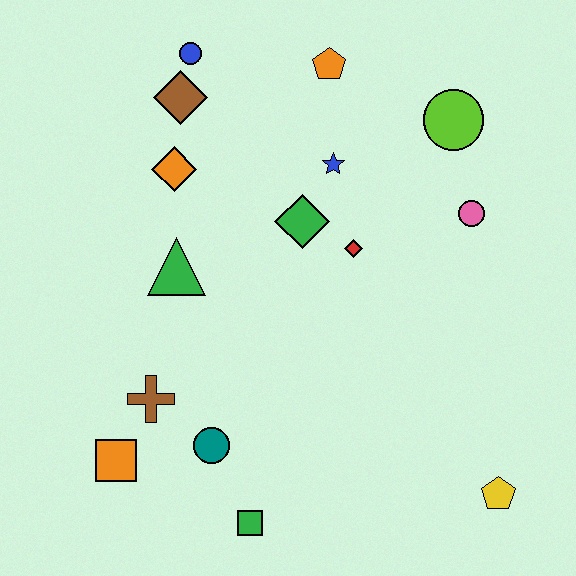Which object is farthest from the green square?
The blue circle is farthest from the green square.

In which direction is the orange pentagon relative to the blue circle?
The orange pentagon is to the right of the blue circle.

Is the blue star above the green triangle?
Yes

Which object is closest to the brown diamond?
The blue circle is closest to the brown diamond.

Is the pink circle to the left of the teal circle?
No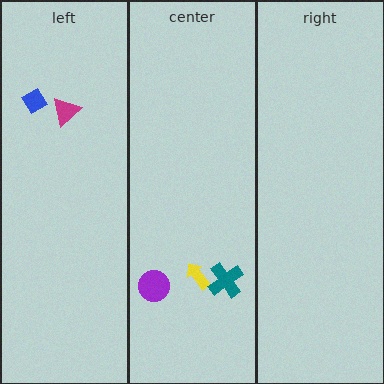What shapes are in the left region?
The magenta triangle, the blue diamond.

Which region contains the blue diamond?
The left region.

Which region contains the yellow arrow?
The center region.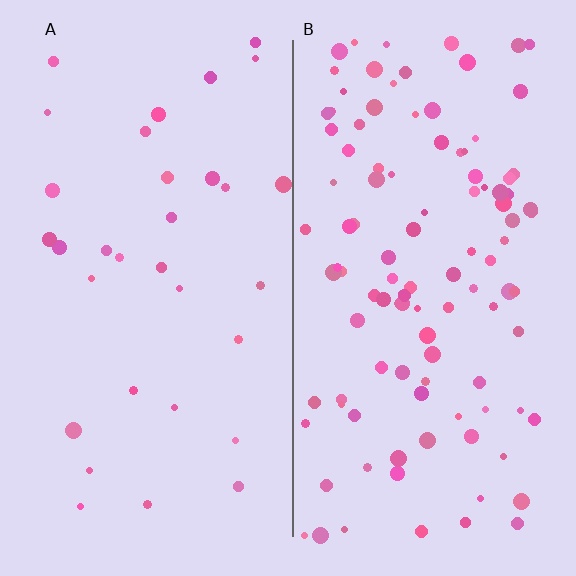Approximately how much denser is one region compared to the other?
Approximately 3.5× — region B over region A.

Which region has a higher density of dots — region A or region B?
B (the right).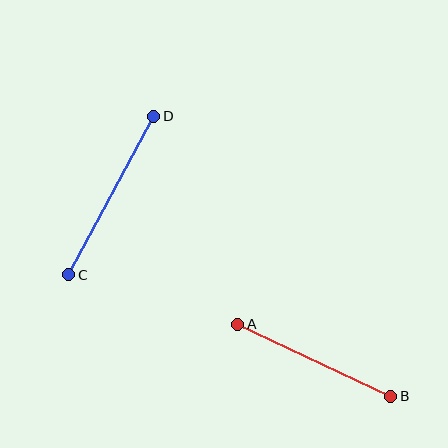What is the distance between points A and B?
The distance is approximately 169 pixels.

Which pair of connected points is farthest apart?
Points C and D are farthest apart.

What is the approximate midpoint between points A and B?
The midpoint is at approximately (314, 360) pixels.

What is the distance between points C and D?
The distance is approximately 180 pixels.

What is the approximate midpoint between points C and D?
The midpoint is at approximately (111, 195) pixels.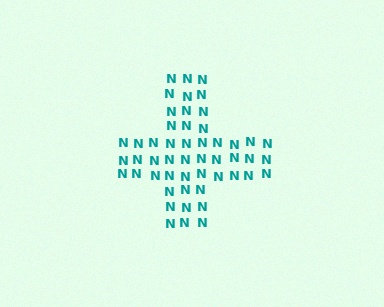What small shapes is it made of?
It is made of small letter N's.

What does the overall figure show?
The overall figure shows a cross.